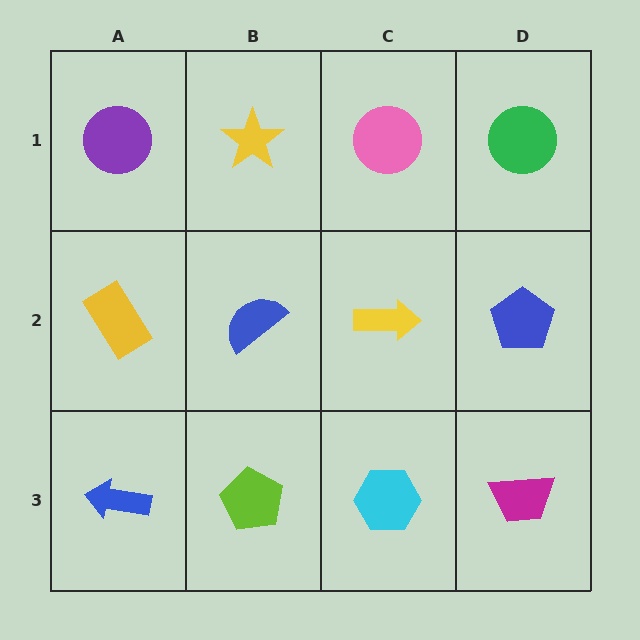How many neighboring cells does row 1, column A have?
2.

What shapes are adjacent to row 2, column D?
A green circle (row 1, column D), a magenta trapezoid (row 3, column D), a yellow arrow (row 2, column C).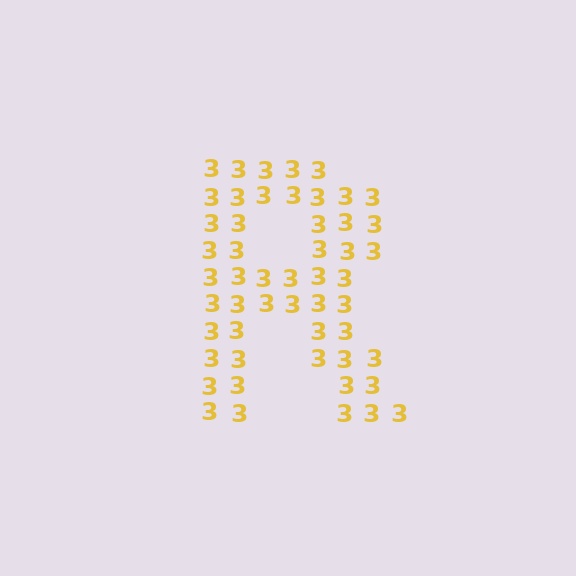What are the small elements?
The small elements are digit 3's.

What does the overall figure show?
The overall figure shows the letter R.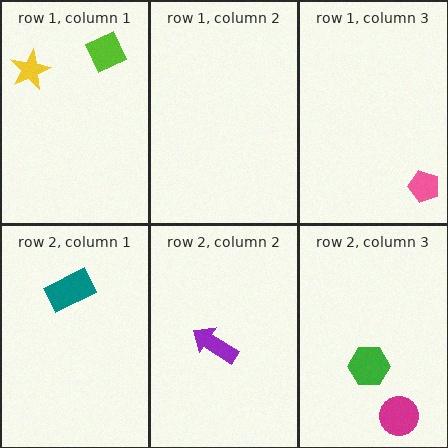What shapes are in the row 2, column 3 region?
The magenta circle, the green hexagon.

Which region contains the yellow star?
The row 1, column 1 region.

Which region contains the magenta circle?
The row 2, column 3 region.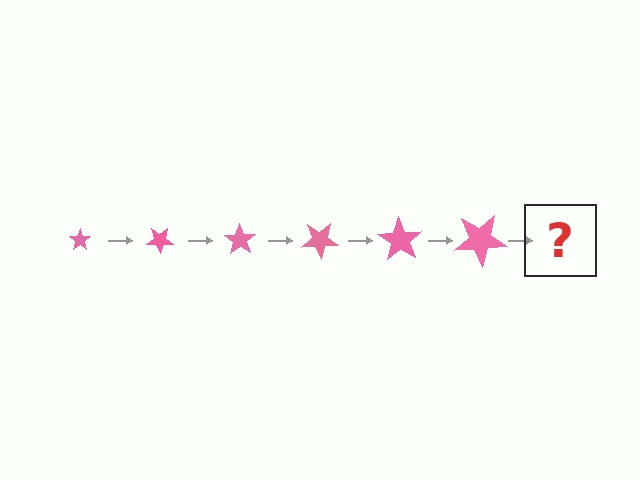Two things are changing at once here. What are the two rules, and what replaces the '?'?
The two rules are that the star grows larger each step and it rotates 35 degrees each step. The '?' should be a star, larger than the previous one and rotated 210 degrees from the start.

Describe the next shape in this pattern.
It should be a star, larger than the previous one and rotated 210 degrees from the start.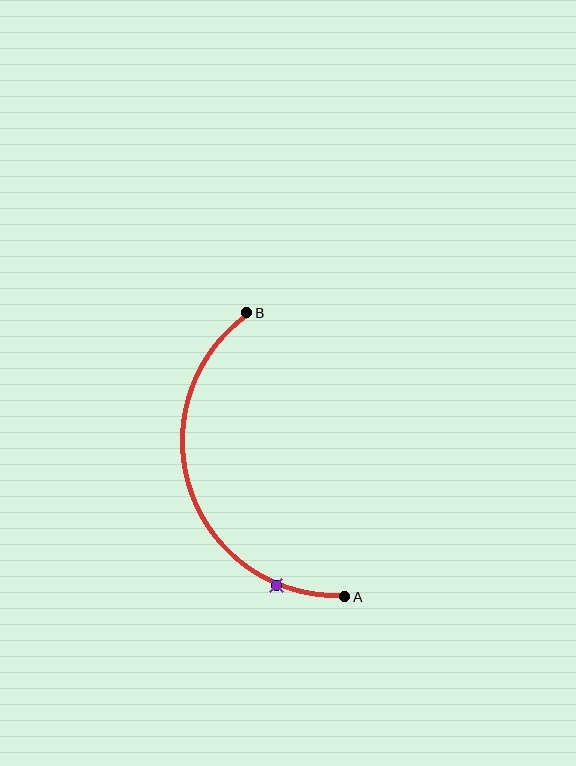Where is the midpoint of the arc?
The arc midpoint is the point on the curve farthest from the straight line joining A and B. It sits to the left of that line.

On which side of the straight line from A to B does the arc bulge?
The arc bulges to the left of the straight line connecting A and B.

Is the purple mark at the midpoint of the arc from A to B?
No. The purple mark lies on the arc but is closer to endpoint A. The arc midpoint would be at the point on the curve equidistant along the arc from both A and B.